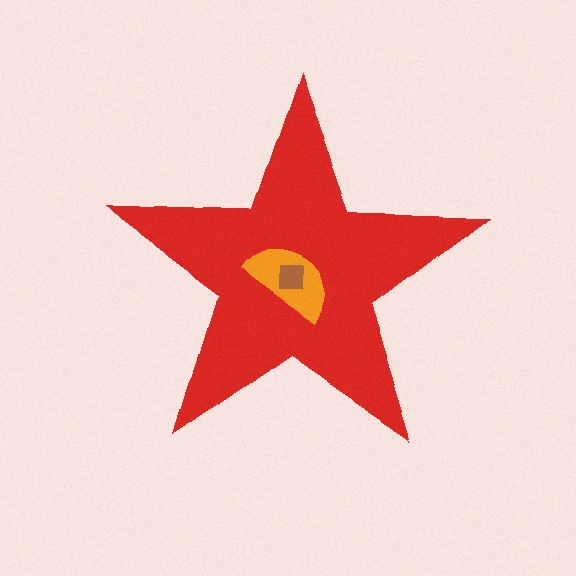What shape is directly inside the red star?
The orange semicircle.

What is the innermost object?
The brown square.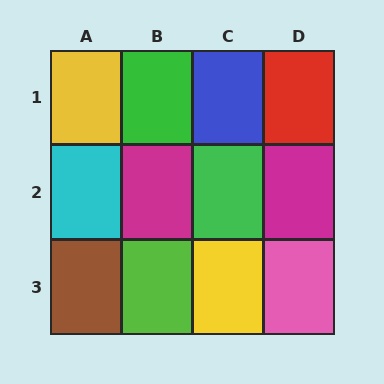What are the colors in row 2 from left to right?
Cyan, magenta, green, magenta.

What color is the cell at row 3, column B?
Lime.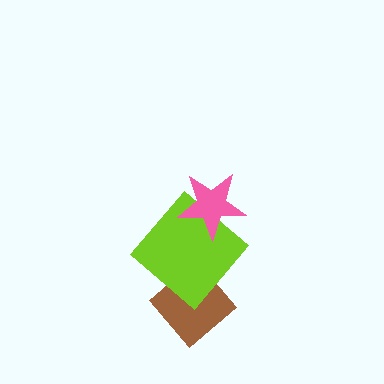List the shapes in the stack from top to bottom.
From top to bottom: the pink star, the lime diamond, the brown diamond.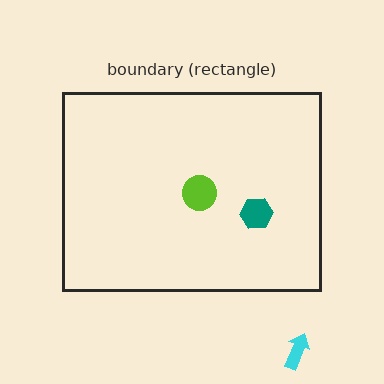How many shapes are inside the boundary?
2 inside, 1 outside.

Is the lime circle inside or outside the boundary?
Inside.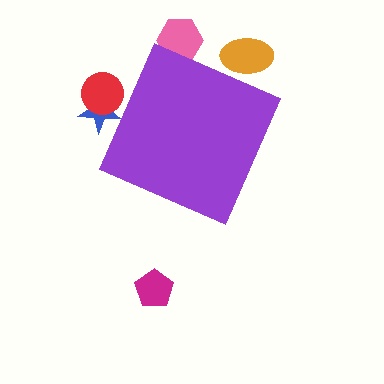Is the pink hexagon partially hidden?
Yes, the pink hexagon is partially hidden behind the purple diamond.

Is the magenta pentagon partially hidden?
No, the magenta pentagon is fully visible.